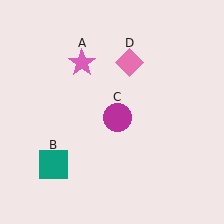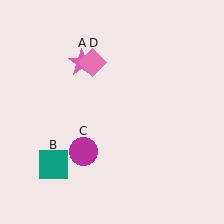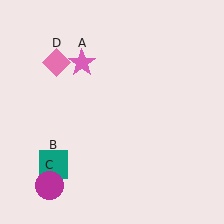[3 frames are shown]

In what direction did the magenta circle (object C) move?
The magenta circle (object C) moved down and to the left.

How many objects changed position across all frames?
2 objects changed position: magenta circle (object C), pink diamond (object D).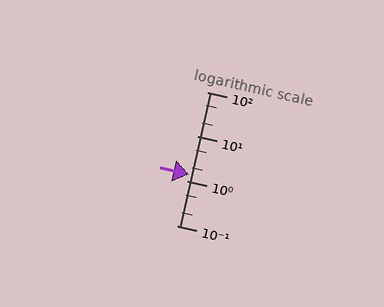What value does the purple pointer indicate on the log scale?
The pointer indicates approximately 1.4.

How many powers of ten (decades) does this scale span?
The scale spans 3 decades, from 0.1 to 100.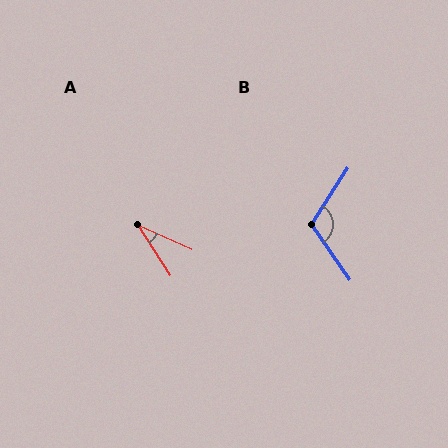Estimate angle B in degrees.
Approximately 112 degrees.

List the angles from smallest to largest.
A (34°), B (112°).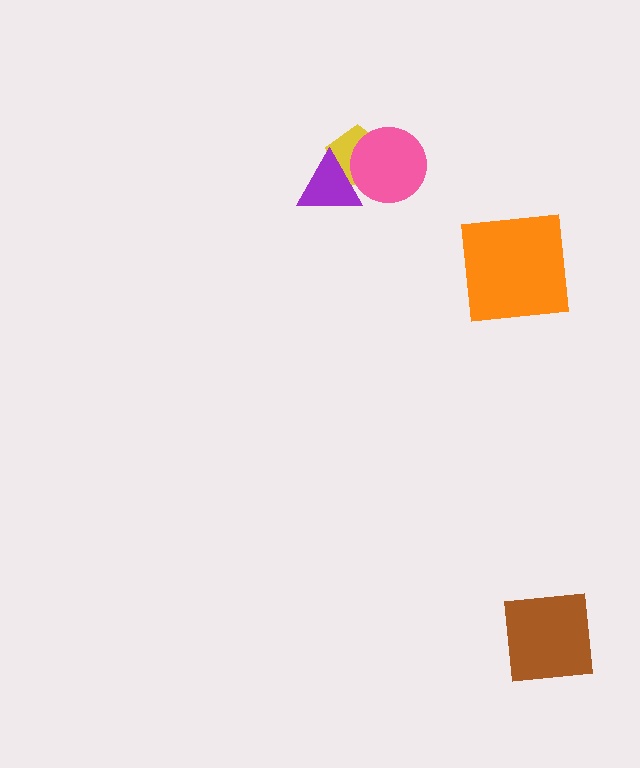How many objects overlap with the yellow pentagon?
2 objects overlap with the yellow pentagon.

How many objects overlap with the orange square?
0 objects overlap with the orange square.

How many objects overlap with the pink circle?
2 objects overlap with the pink circle.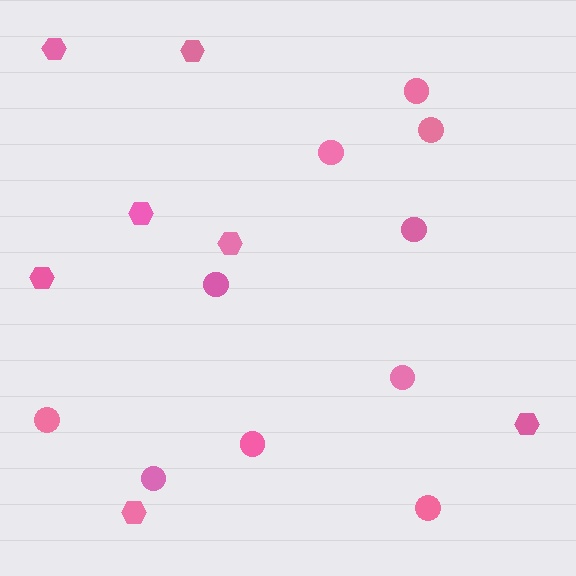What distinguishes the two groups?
There are 2 groups: one group of hexagons (7) and one group of circles (10).